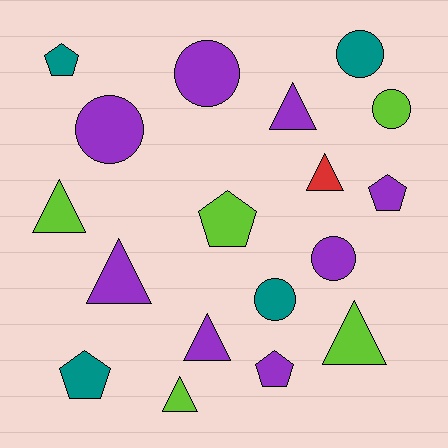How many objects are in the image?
There are 18 objects.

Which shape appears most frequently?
Triangle, with 7 objects.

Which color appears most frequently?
Purple, with 8 objects.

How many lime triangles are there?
There are 3 lime triangles.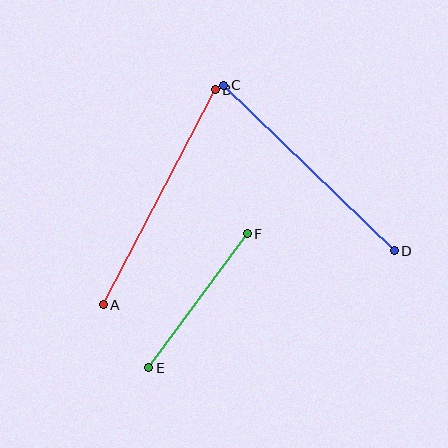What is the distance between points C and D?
The distance is approximately 238 pixels.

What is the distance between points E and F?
The distance is approximately 166 pixels.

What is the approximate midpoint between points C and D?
The midpoint is at approximately (309, 168) pixels.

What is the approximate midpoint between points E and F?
The midpoint is at approximately (198, 301) pixels.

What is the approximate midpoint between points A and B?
The midpoint is at approximately (159, 197) pixels.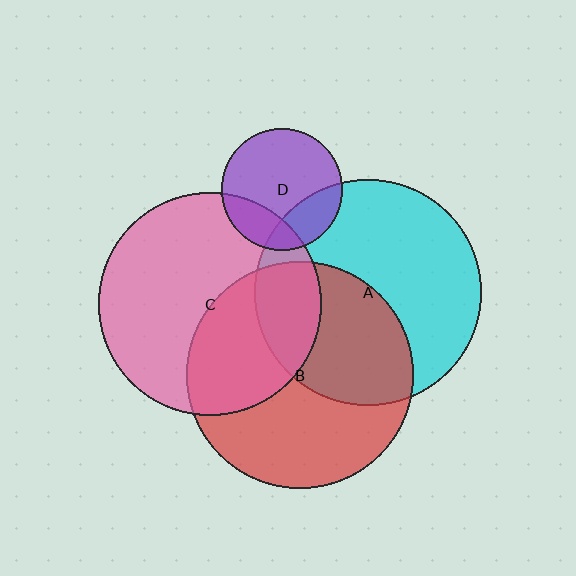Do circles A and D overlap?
Yes.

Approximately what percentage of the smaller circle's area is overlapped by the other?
Approximately 25%.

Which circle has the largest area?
Circle B (red).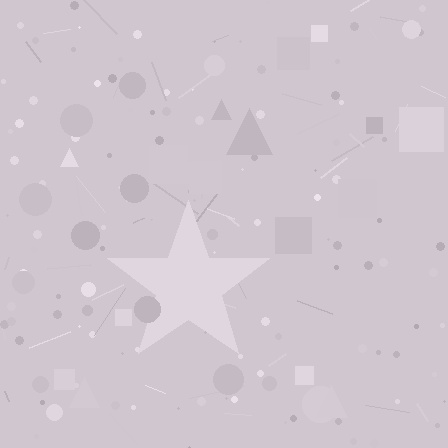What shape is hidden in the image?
A star is hidden in the image.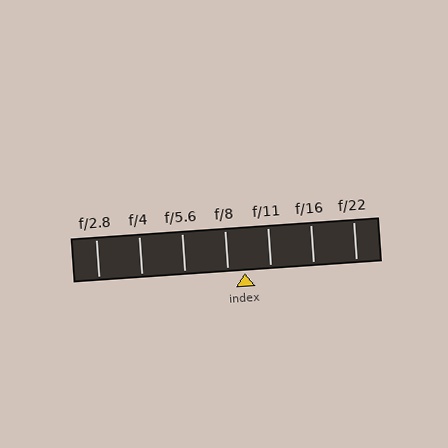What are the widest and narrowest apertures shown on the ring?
The widest aperture shown is f/2.8 and the narrowest is f/22.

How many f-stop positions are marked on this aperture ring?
There are 7 f-stop positions marked.